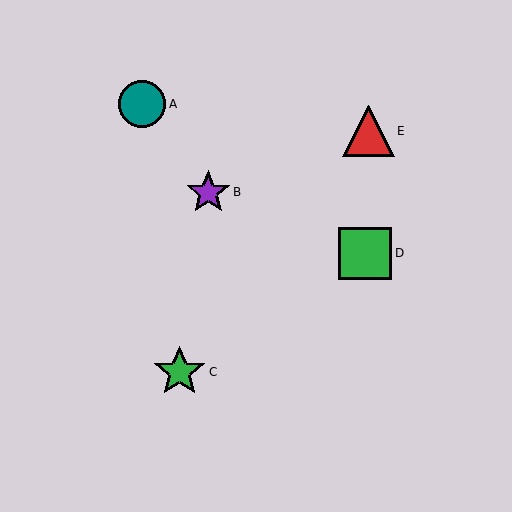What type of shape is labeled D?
Shape D is a green square.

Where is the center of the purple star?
The center of the purple star is at (208, 192).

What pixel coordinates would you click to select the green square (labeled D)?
Click at (365, 254) to select the green square D.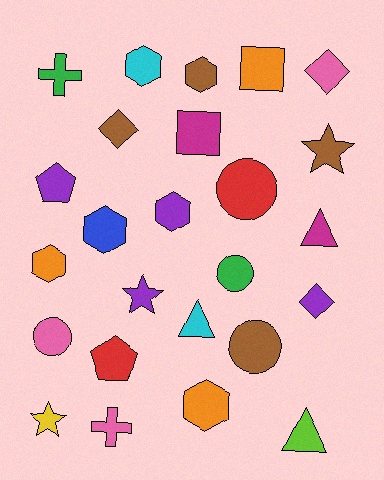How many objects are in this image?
There are 25 objects.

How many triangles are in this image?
There are 3 triangles.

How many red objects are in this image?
There are 2 red objects.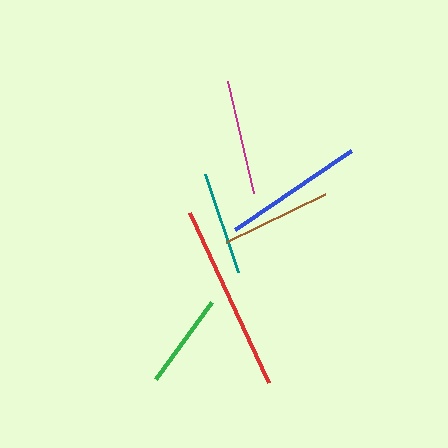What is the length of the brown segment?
The brown segment is approximately 110 pixels long.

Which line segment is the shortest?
The green line is the shortest at approximately 95 pixels.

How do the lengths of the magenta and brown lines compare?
The magenta and brown lines are approximately the same length.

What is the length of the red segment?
The red segment is approximately 188 pixels long.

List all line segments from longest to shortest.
From longest to shortest: red, blue, magenta, brown, teal, green.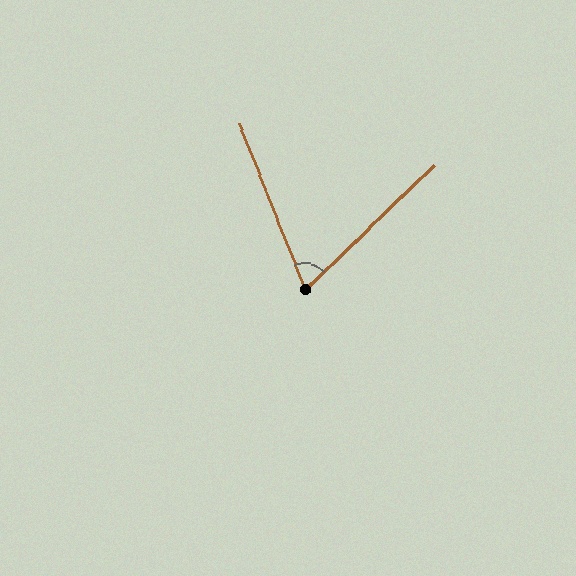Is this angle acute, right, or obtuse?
It is acute.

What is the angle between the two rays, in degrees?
Approximately 68 degrees.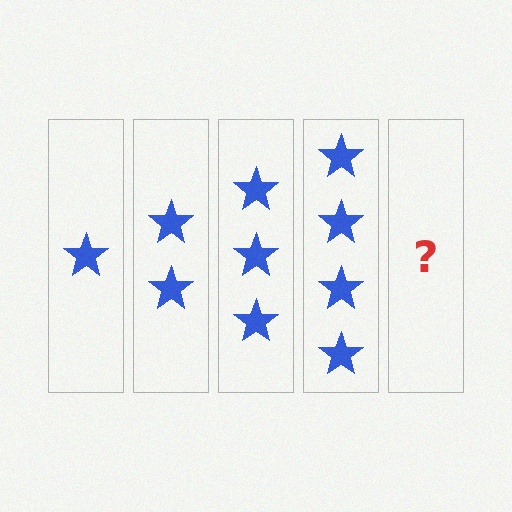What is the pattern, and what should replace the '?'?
The pattern is that each step adds one more star. The '?' should be 5 stars.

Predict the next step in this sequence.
The next step is 5 stars.